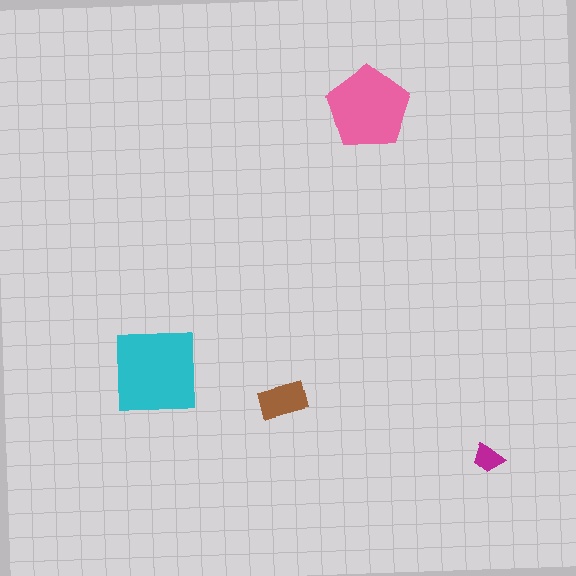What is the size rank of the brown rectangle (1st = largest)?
3rd.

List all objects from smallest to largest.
The magenta trapezoid, the brown rectangle, the pink pentagon, the cyan square.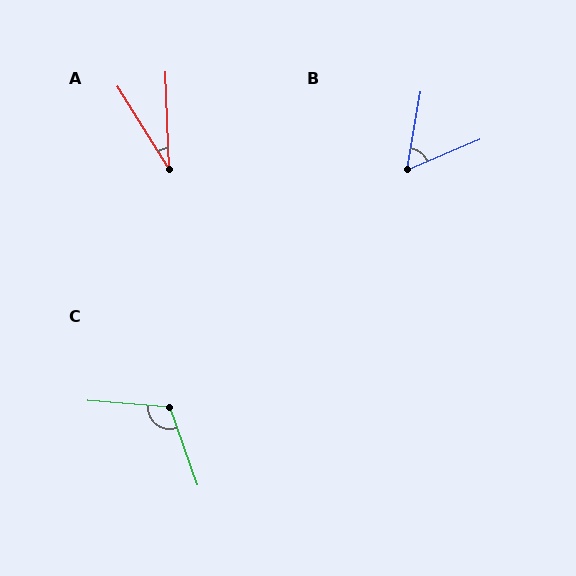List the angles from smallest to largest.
A (30°), B (57°), C (114°).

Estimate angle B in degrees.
Approximately 57 degrees.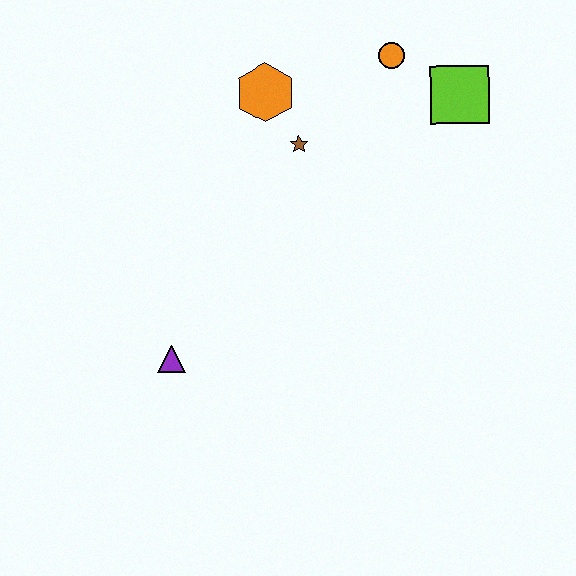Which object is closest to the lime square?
The orange circle is closest to the lime square.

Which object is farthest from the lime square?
The purple triangle is farthest from the lime square.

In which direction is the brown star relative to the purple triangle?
The brown star is above the purple triangle.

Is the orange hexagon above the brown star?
Yes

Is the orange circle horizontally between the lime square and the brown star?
Yes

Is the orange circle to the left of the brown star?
No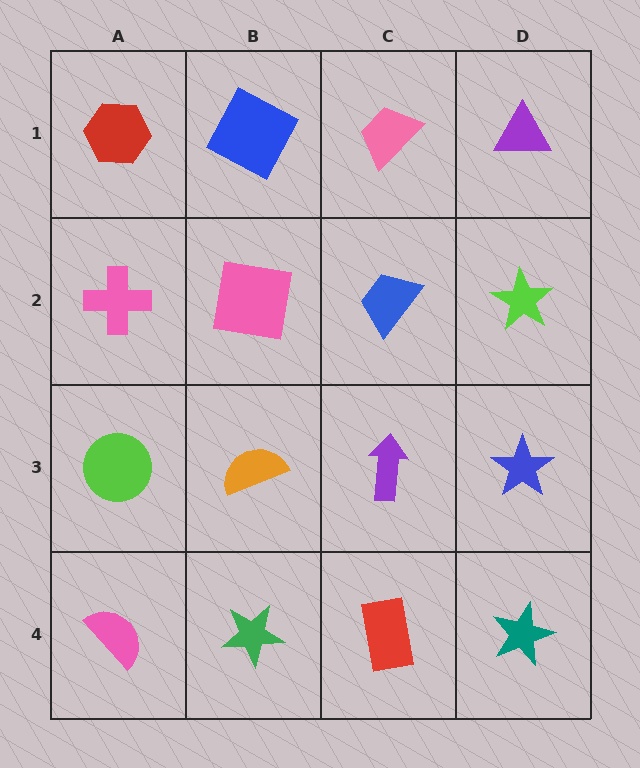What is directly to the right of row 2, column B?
A blue trapezoid.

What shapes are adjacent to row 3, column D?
A lime star (row 2, column D), a teal star (row 4, column D), a purple arrow (row 3, column C).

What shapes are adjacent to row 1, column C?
A blue trapezoid (row 2, column C), a blue square (row 1, column B), a purple triangle (row 1, column D).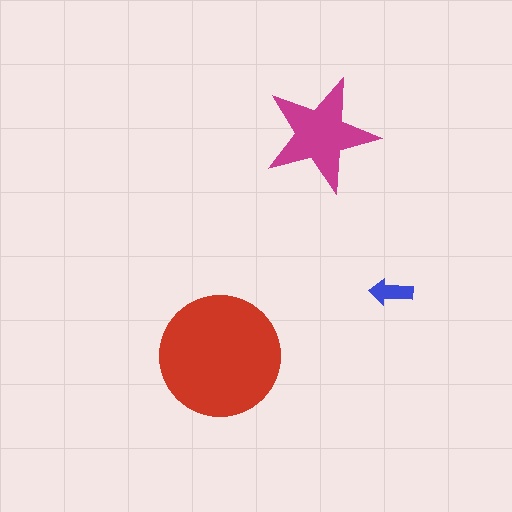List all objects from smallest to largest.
The blue arrow, the magenta star, the red circle.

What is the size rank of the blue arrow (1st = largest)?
3rd.